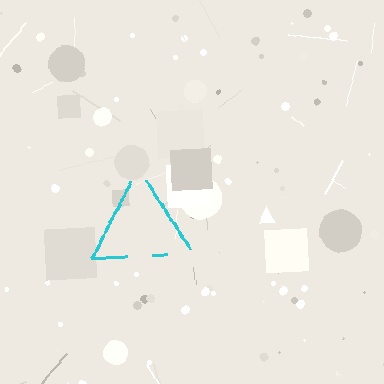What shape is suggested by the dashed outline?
The dashed outline suggests a triangle.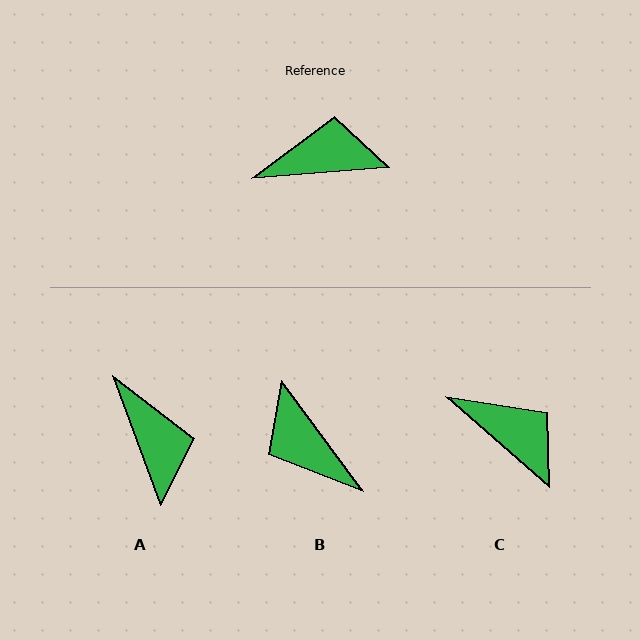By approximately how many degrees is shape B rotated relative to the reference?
Approximately 122 degrees counter-clockwise.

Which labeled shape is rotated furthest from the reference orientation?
B, about 122 degrees away.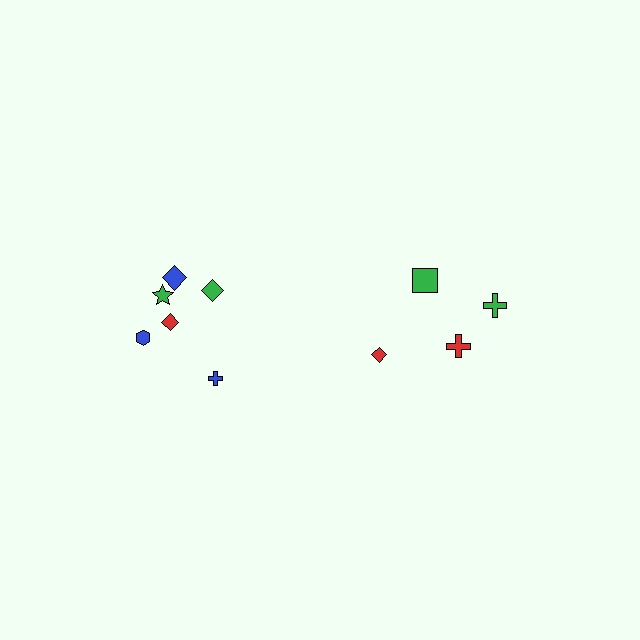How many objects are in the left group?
There are 6 objects.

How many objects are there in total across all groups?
There are 10 objects.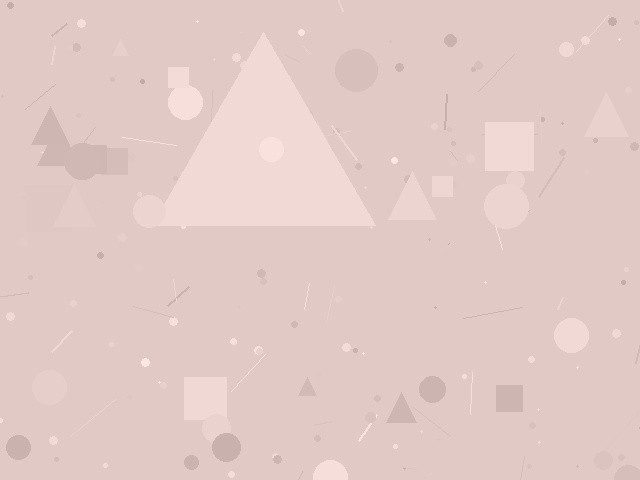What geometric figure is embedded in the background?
A triangle is embedded in the background.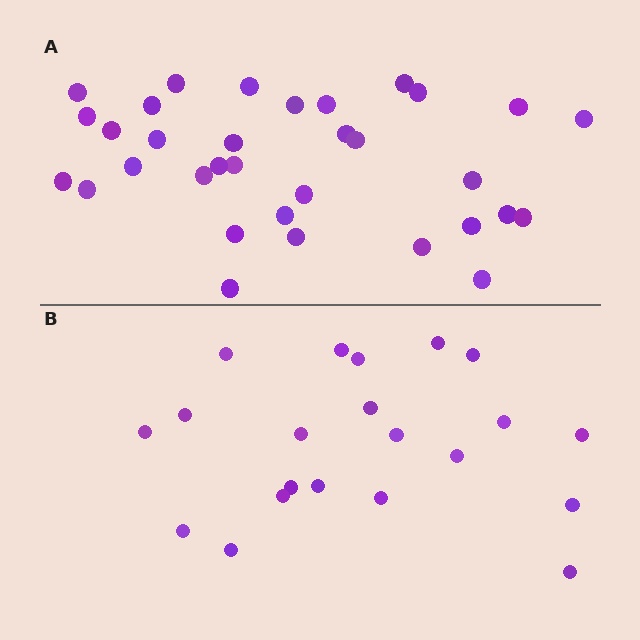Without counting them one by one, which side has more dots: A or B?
Region A (the top region) has more dots.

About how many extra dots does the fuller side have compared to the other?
Region A has roughly 12 or so more dots than region B.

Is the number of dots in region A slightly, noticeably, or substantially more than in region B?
Region A has substantially more. The ratio is roughly 1.6 to 1.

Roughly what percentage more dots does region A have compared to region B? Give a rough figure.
About 55% more.